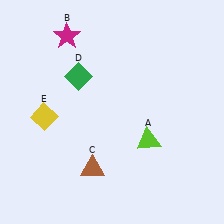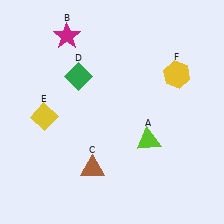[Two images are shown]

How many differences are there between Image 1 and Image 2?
There is 1 difference between the two images.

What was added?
A yellow hexagon (F) was added in Image 2.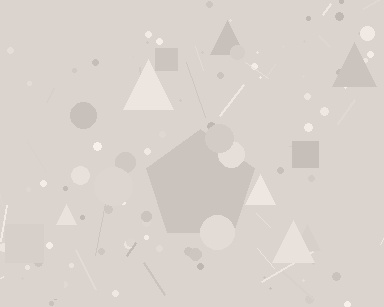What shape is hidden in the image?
A pentagon is hidden in the image.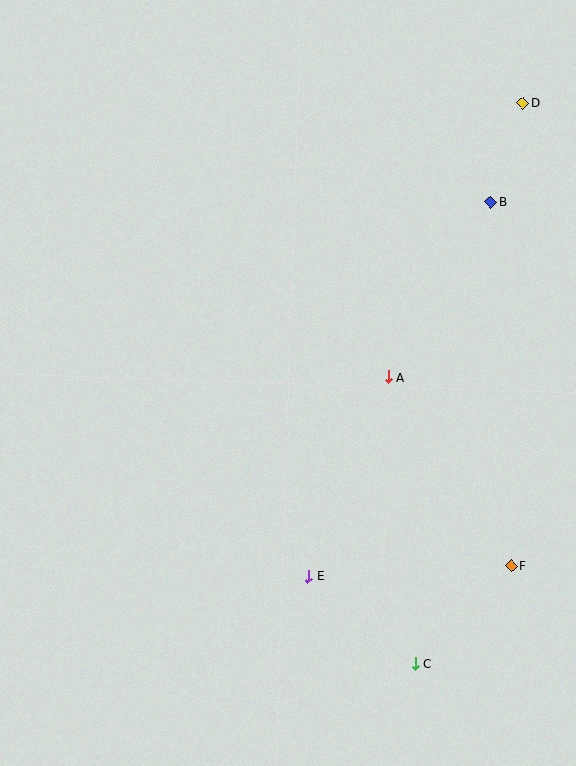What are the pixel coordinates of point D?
Point D is at (523, 103).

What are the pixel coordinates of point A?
Point A is at (389, 377).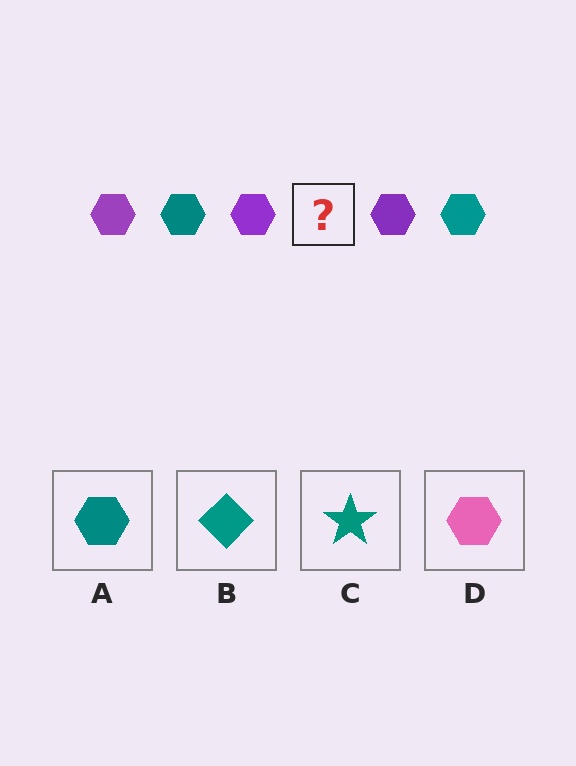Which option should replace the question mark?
Option A.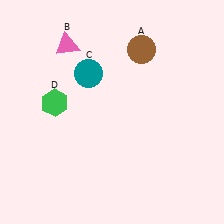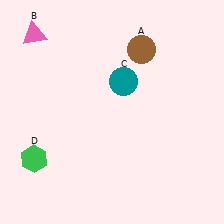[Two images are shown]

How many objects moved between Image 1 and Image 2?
3 objects moved between the two images.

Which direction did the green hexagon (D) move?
The green hexagon (D) moved down.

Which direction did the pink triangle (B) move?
The pink triangle (B) moved left.